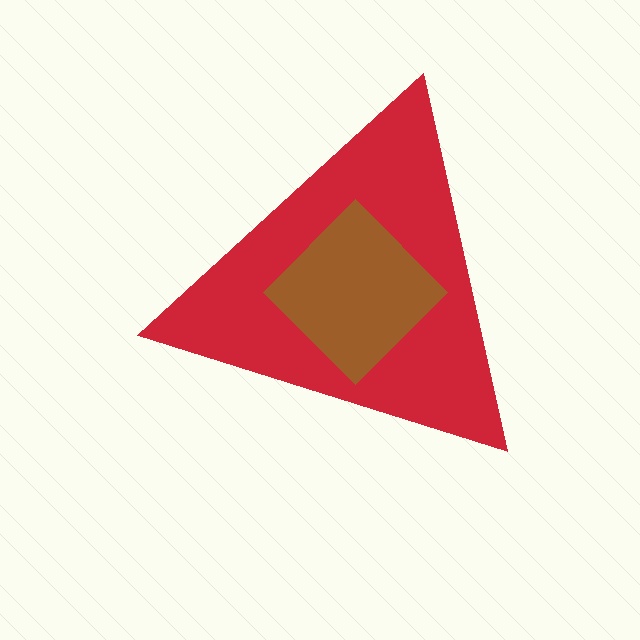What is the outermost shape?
The red triangle.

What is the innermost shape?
The brown diamond.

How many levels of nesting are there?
2.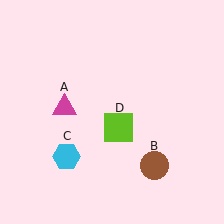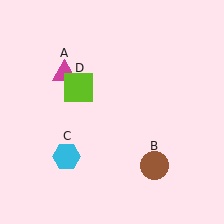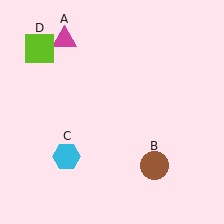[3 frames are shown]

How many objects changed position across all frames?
2 objects changed position: magenta triangle (object A), lime square (object D).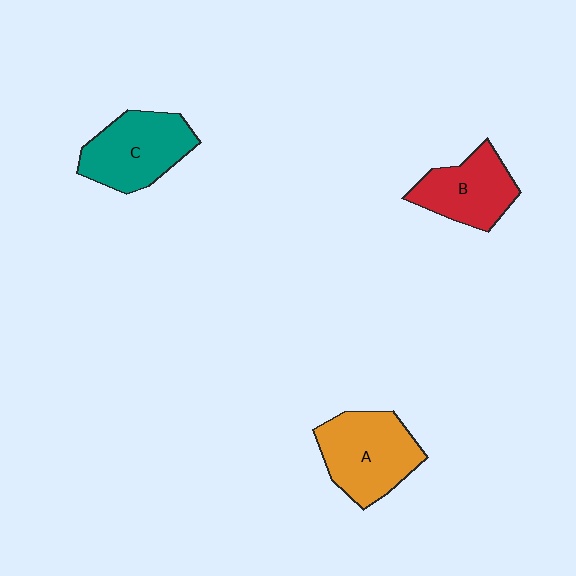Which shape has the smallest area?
Shape B (red).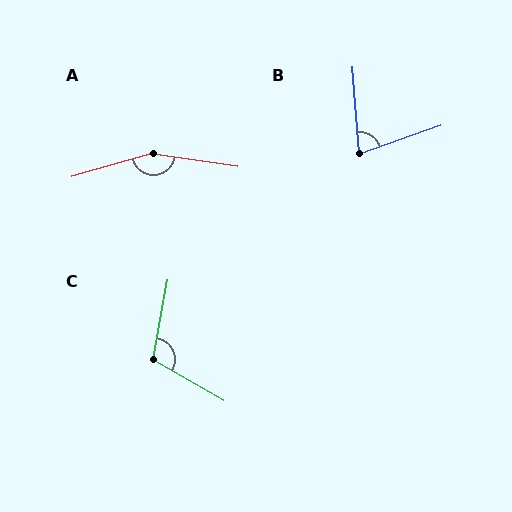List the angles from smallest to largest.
B (75°), C (110°), A (155°).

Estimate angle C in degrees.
Approximately 110 degrees.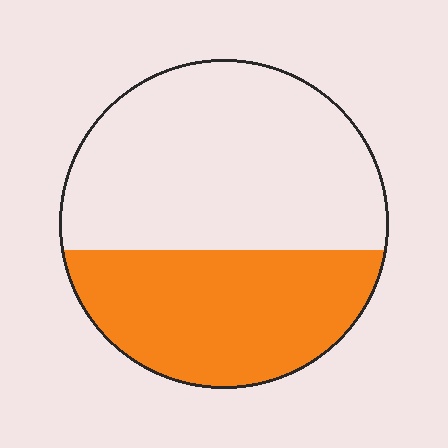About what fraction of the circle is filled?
About two fifths (2/5).